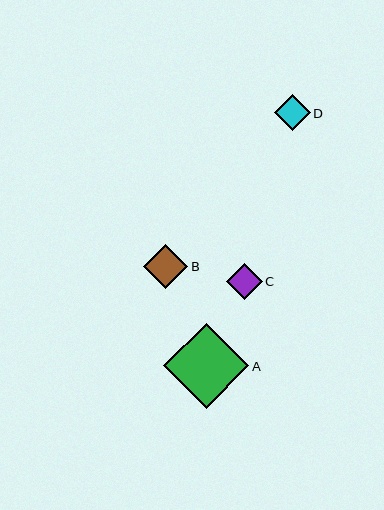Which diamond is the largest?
Diamond A is the largest with a size of approximately 85 pixels.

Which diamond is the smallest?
Diamond D is the smallest with a size of approximately 36 pixels.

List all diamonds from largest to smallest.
From largest to smallest: A, B, C, D.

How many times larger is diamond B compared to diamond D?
Diamond B is approximately 1.3 times the size of diamond D.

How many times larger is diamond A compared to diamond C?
Diamond A is approximately 2.4 times the size of diamond C.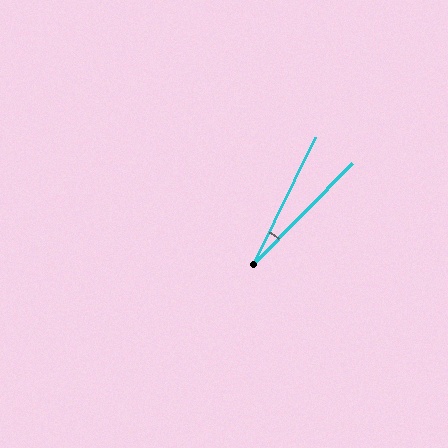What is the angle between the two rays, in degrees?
Approximately 19 degrees.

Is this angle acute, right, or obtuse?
It is acute.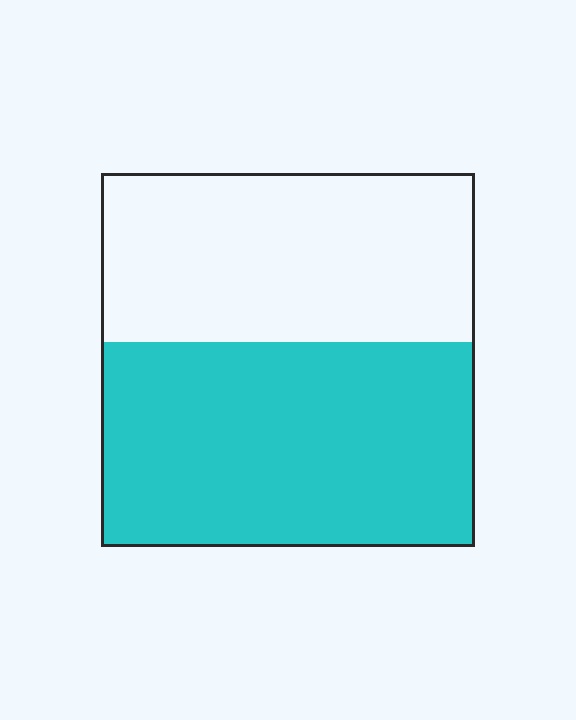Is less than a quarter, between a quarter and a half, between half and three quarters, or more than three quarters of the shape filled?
Between half and three quarters.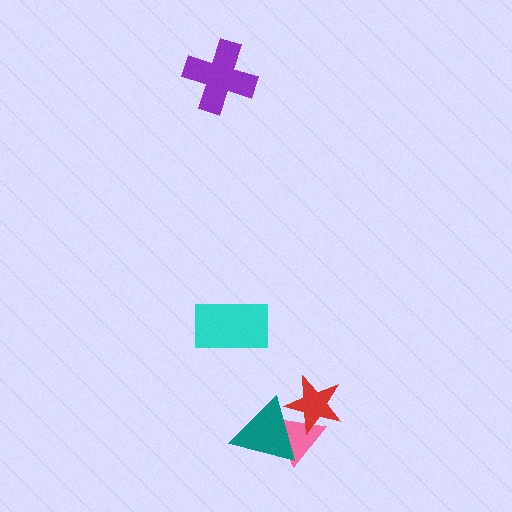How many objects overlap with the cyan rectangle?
0 objects overlap with the cyan rectangle.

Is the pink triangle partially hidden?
Yes, it is partially covered by another shape.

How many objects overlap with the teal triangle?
2 objects overlap with the teal triangle.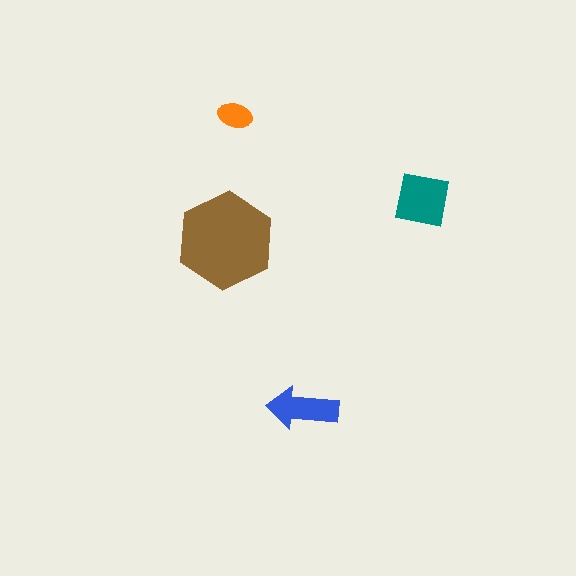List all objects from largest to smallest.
The brown hexagon, the teal square, the blue arrow, the orange ellipse.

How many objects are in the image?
There are 4 objects in the image.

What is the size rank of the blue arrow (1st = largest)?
3rd.